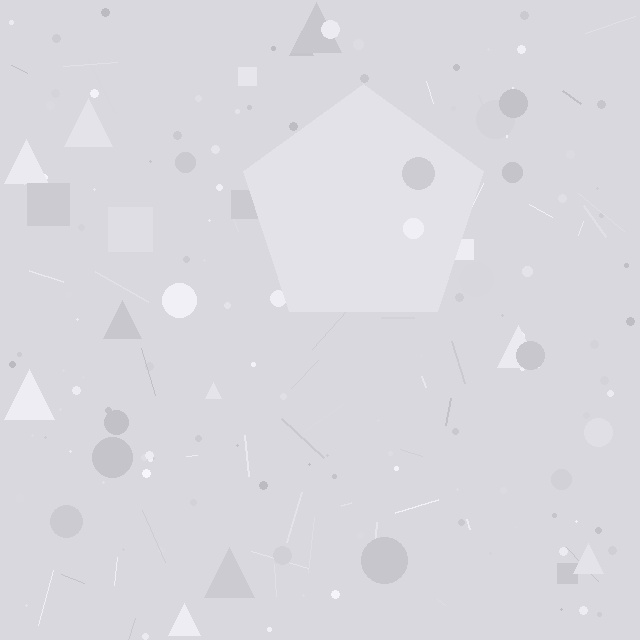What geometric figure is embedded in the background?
A pentagon is embedded in the background.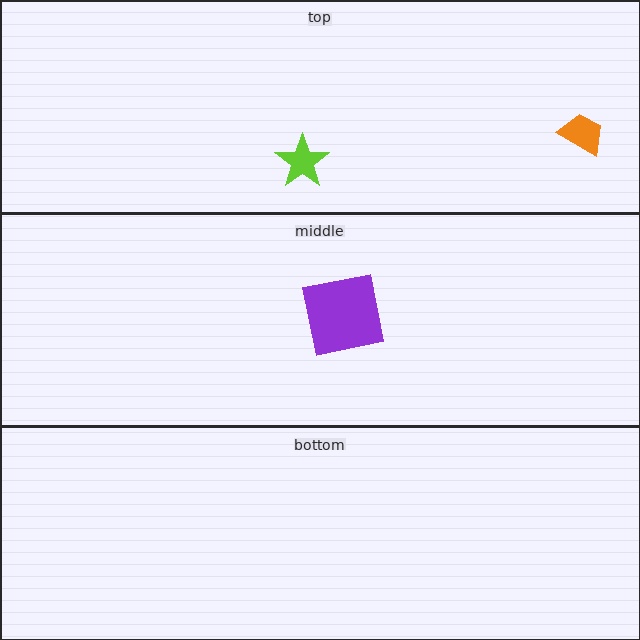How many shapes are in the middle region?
1.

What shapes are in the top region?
The lime star, the orange trapezoid.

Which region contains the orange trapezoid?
The top region.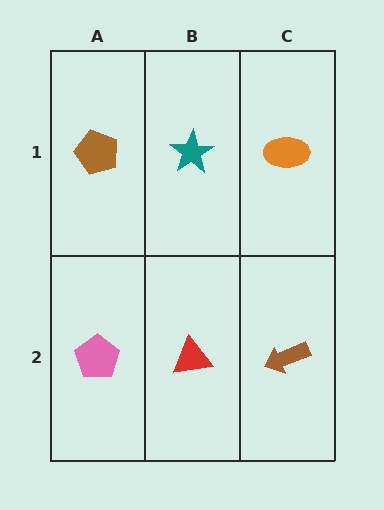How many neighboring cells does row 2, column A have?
2.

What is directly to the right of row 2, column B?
A brown arrow.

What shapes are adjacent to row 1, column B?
A red triangle (row 2, column B), a brown pentagon (row 1, column A), an orange ellipse (row 1, column C).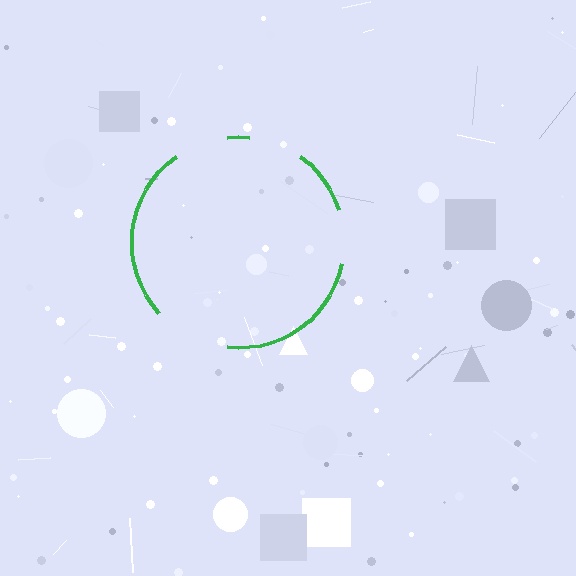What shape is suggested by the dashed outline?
The dashed outline suggests a circle.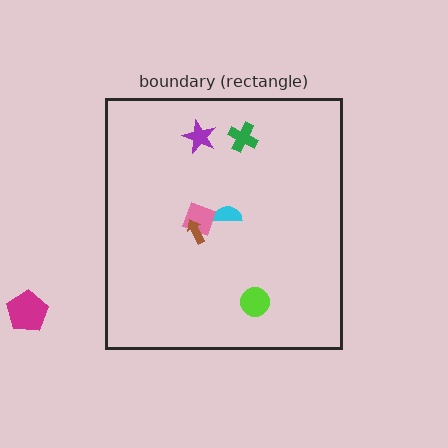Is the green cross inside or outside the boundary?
Inside.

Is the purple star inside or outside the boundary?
Inside.